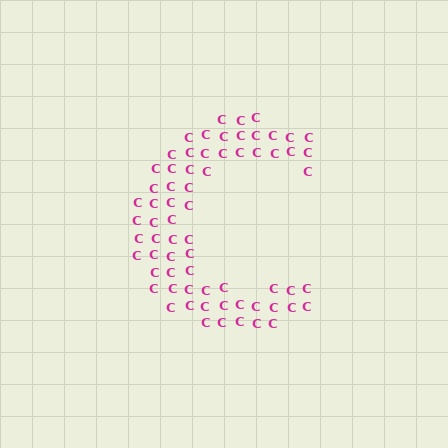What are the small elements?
The small elements are letter C's.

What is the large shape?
The large shape is the letter C.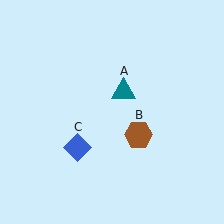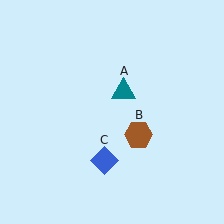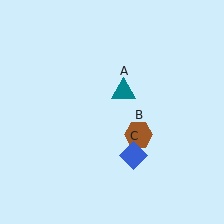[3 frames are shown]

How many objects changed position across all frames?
1 object changed position: blue diamond (object C).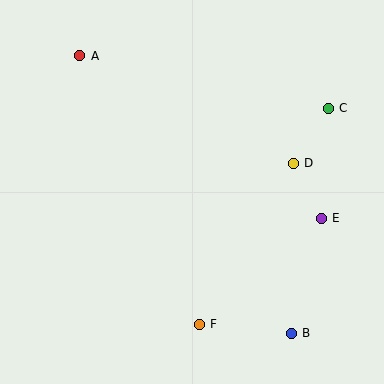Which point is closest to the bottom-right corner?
Point B is closest to the bottom-right corner.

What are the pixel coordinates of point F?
Point F is at (199, 324).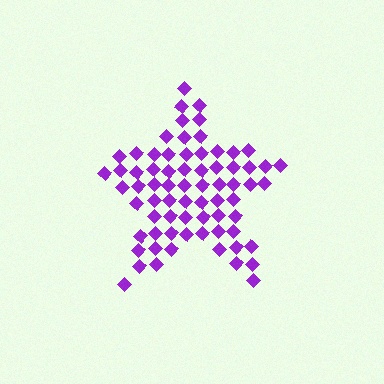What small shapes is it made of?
It is made of small diamonds.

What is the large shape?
The large shape is a star.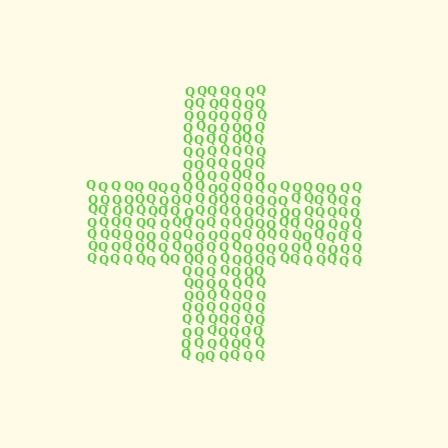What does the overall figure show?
The overall figure shows a cross.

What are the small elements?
The small elements are letter Q's.